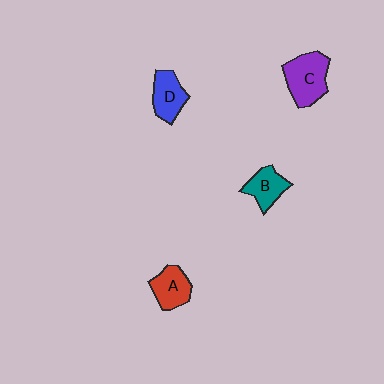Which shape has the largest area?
Shape C (purple).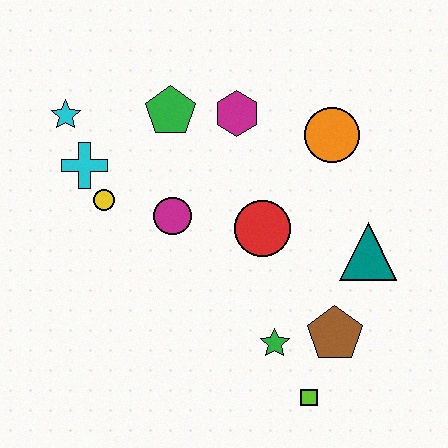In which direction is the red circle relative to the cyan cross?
The red circle is to the right of the cyan cross.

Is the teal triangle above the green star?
Yes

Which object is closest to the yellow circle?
The cyan cross is closest to the yellow circle.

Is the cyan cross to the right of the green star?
No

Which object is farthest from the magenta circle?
The lime square is farthest from the magenta circle.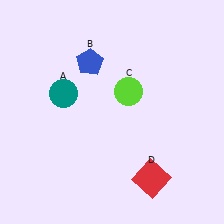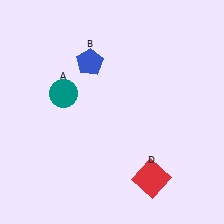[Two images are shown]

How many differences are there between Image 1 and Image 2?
There is 1 difference between the two images.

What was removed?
The lime circle (C) was removed in Image 2.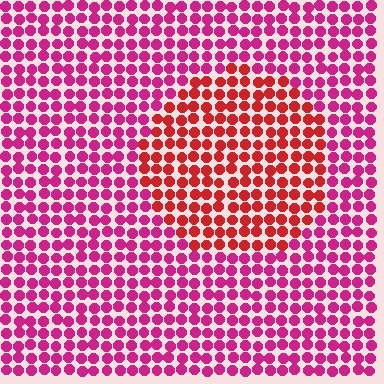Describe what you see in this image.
The image is filled with small magenta elements in a uniform arrangement. A circle-shaped region is visible where the elements are tinted to a slightly different hue, forming a subtle color boundary.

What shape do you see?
I see a circle.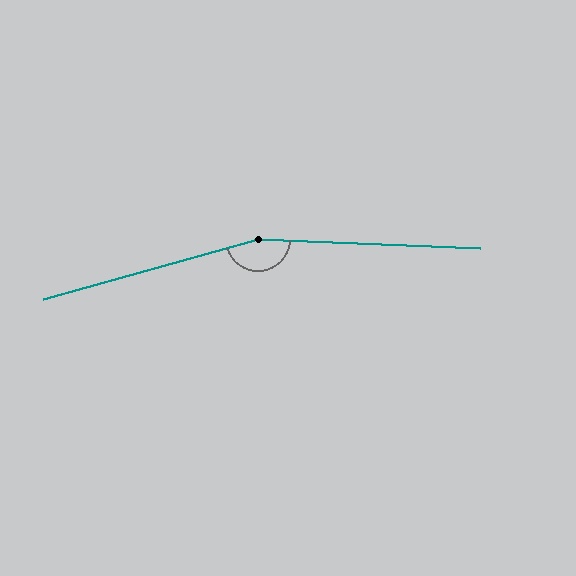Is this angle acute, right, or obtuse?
It is obtuse.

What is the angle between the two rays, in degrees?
Approximately 162 degrees.